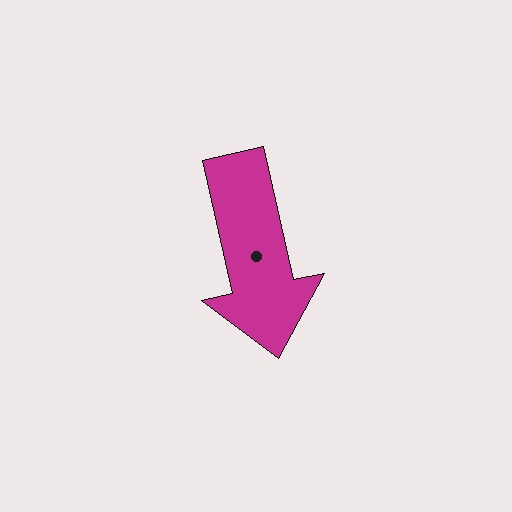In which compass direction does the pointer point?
South.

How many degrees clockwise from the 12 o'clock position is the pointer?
Approximately 167 degrees.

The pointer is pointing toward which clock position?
Roughly 6 o'clock.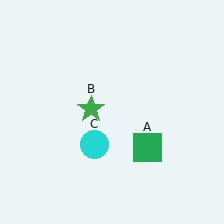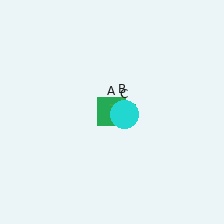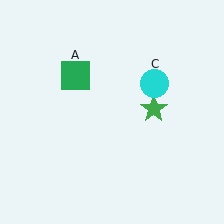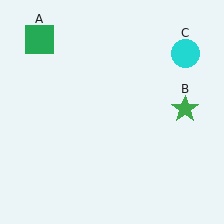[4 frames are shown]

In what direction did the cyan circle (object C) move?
The cyan circle (object C) moved up and to the right.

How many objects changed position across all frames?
3 objects changed position: green square (object A), green star (object B), cyan circle (object C).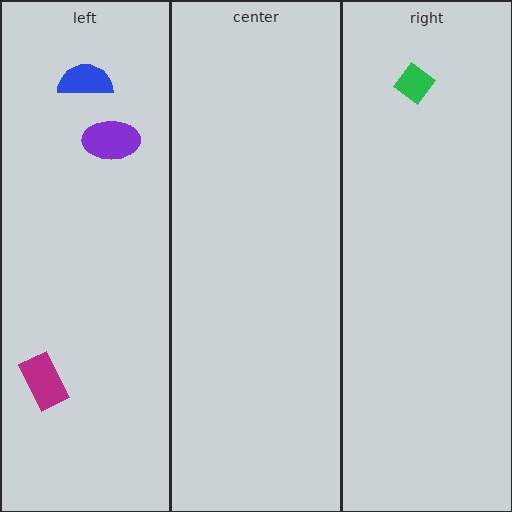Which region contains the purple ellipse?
The left region.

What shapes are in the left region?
The blue semicircle, the magenta rectangle, the purple ellipse.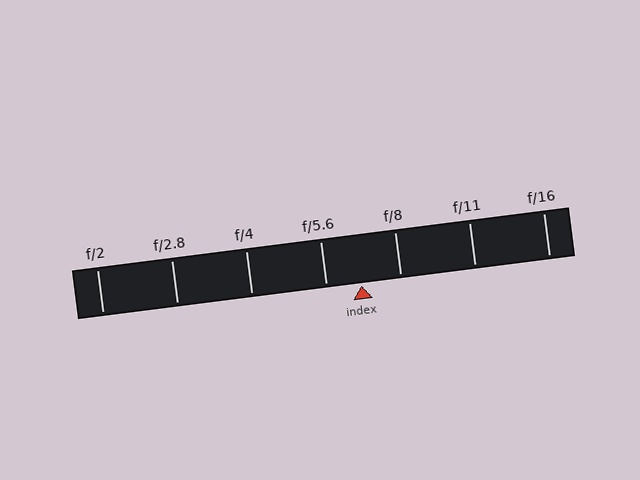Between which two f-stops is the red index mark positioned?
The index mark is between f/5.6 and f/8.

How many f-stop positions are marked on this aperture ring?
There are 7 f-stop positions marked.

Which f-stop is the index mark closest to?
The index mark is closest to f/5.6.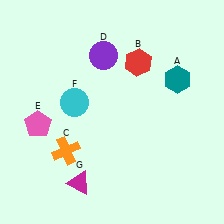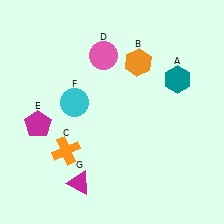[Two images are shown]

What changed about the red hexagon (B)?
In Image 1, B is red. In Image 2, it changed to orange.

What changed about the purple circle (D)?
In Image 1, D is purple. In Image 2, it changed to pink.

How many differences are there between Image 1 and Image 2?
There are 3 differences between the two images.